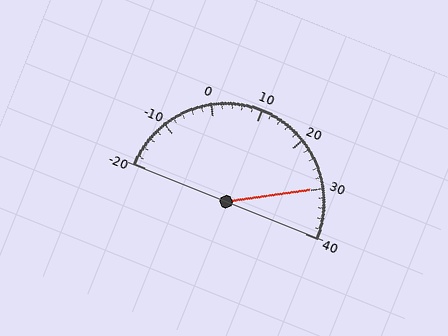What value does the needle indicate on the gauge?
The needle indicates approximately 30.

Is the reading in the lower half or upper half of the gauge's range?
The reading is in the upper half of the range (-20 to 40).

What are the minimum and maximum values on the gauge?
The gauge ranges from -20 to 40.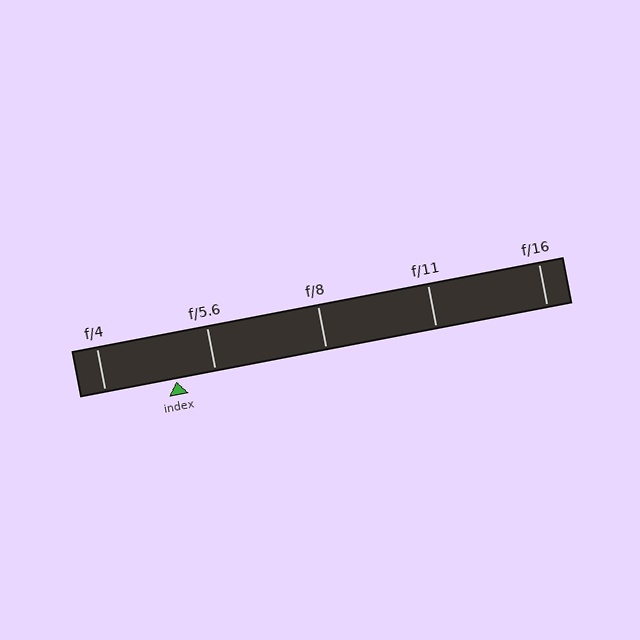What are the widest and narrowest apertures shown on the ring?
The widest aperture shown is f/4 and the narrowest is f/16.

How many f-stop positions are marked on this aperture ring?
There are 5 f-stop positions marked.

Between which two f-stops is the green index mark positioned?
The index mark is between f/4 and f/5.6.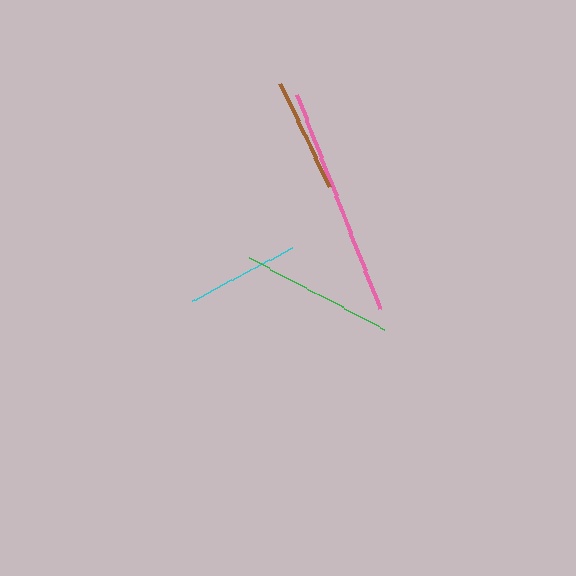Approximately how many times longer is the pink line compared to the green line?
The pink line is approximately 1.5 times the length of the green line.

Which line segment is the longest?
The pink line is the longest at approximately 229 pixels.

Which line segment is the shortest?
The cyan line is the shortest at approximately 114 pixels.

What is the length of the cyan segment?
The cyan segment is approximately 114 pixels long.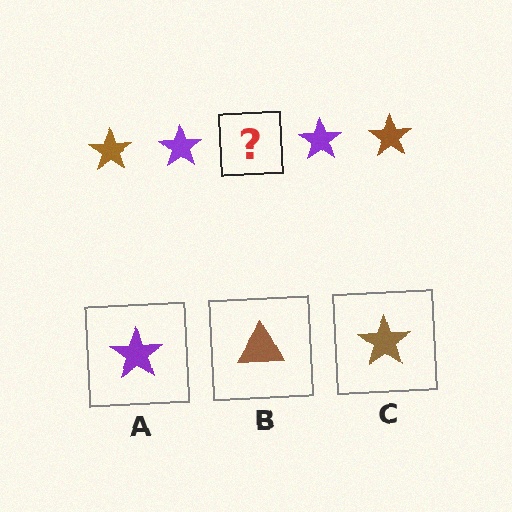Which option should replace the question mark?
Option C.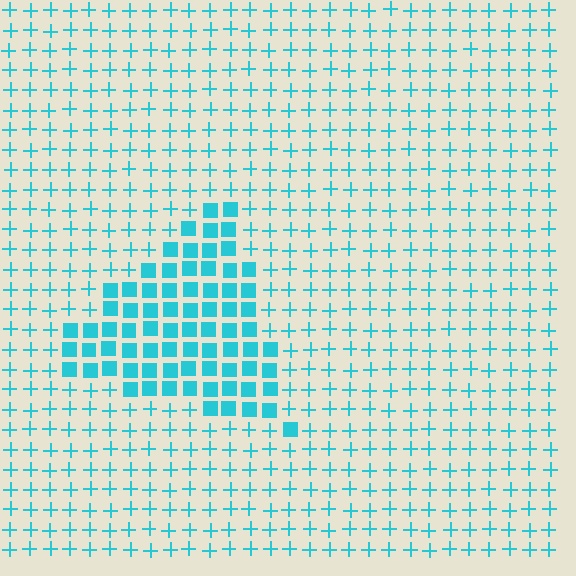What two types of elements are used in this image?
The image uses squares inside the triangle region and plus signs outside it.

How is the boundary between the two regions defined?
The boundary is defined by a change in element shape: squares inside vs. plus signs outside. All elements share the same color and spacing.